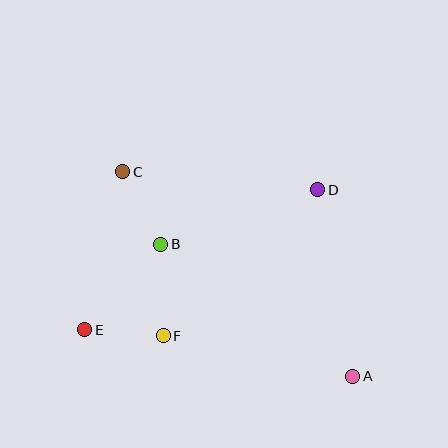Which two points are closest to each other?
Points E and F are closest to each other.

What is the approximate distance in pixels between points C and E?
The distance between C and E is approximately 163 pixels.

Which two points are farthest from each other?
Points A and C are farthest from each other.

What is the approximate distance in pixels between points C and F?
The distance between C and F is approximately 169 pixels.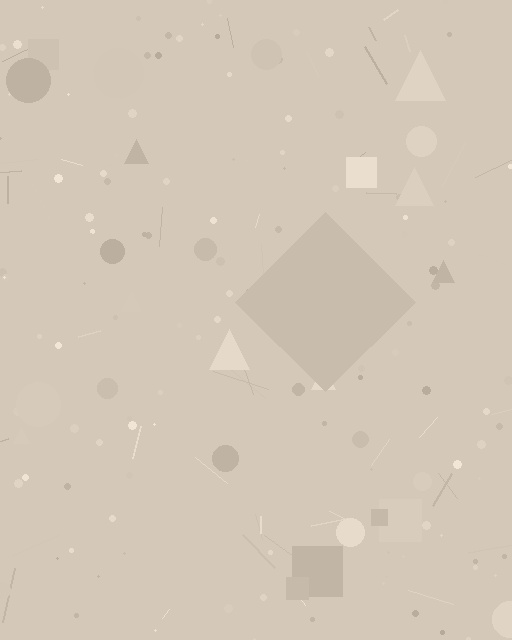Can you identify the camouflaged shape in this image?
The camouflaged shape is a diamond.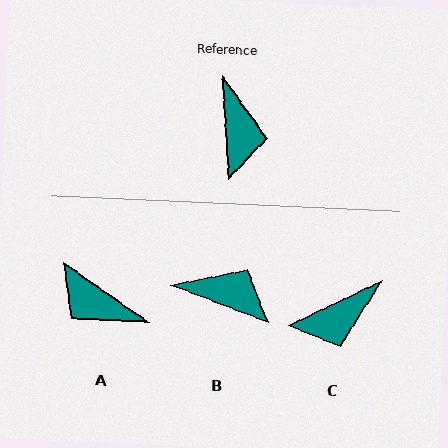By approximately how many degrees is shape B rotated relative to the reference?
Approximately 65 degrees counter-clockwise.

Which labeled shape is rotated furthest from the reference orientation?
A, about 128 degrees away.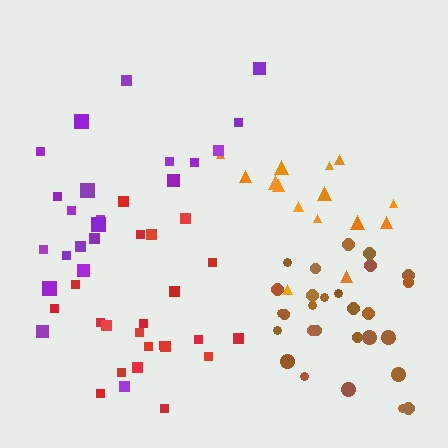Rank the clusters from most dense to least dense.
brown, red, orange, purple.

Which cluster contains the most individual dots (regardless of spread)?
Brown (28).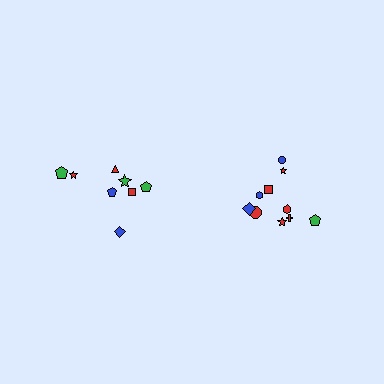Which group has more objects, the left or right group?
The right group.